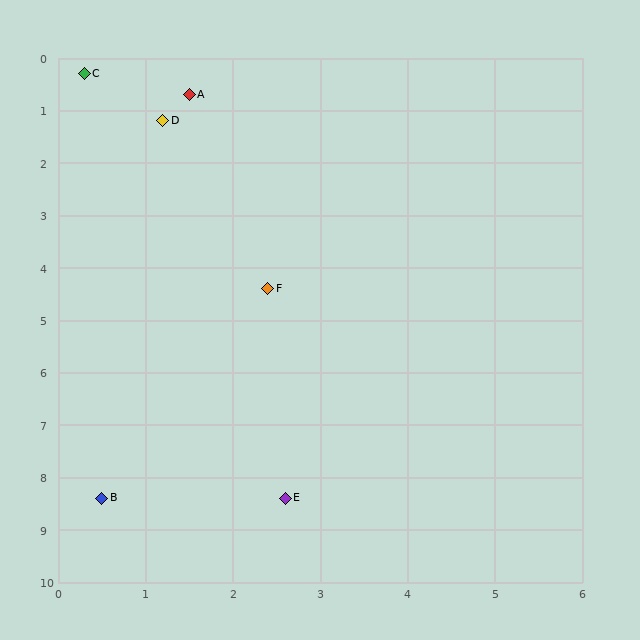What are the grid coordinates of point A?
Point A is at approximately (1.5, 0.7).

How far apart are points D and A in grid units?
Points D and A are about 0.6 grid units apart.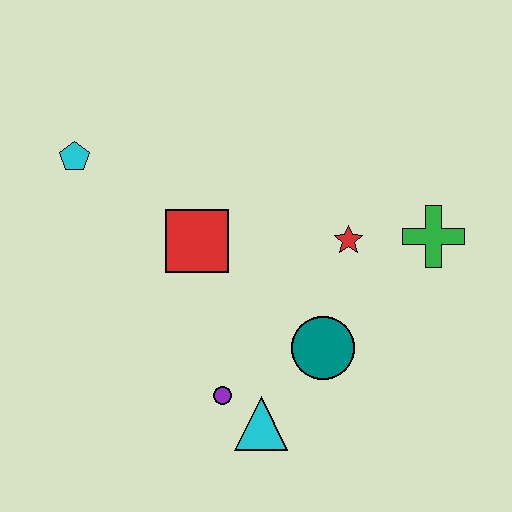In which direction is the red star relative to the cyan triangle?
The red star is above the cyan triangle.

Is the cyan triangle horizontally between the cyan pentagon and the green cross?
Yes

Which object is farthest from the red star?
The cyan pentagon is farthest from the red star.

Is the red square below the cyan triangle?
No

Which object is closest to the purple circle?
The cyan triangle is closest to the purple circle.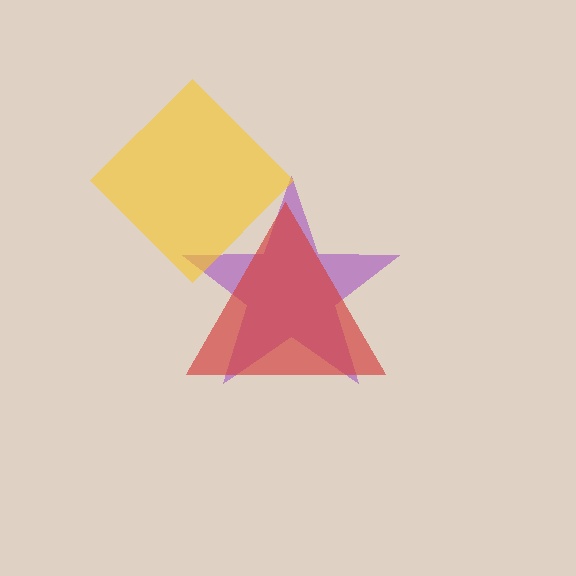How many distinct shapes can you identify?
There are 3 distinct shapes: a purple star, a red triangle, a yellow diamond.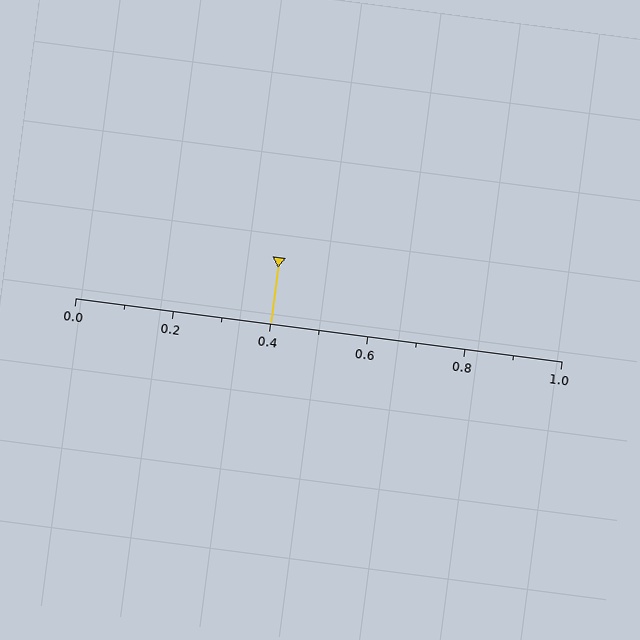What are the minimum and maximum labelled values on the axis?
The axis runs from 0.0 to 1.0.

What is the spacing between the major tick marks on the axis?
The major ticks are spaced 0.2 apart.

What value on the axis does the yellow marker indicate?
The marker indicates approximately 0.4.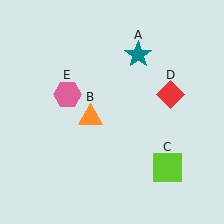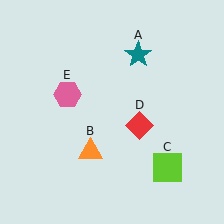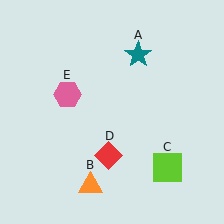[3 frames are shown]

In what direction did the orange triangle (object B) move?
The orange triangle (object B) moved down.